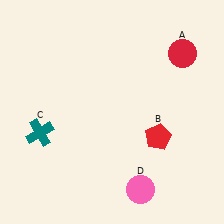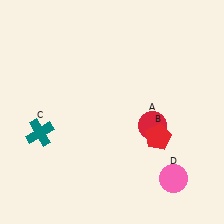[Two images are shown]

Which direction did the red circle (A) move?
The red circle (A) moved down.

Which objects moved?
The objects that moved are: the red circle (A), the pink circle (D).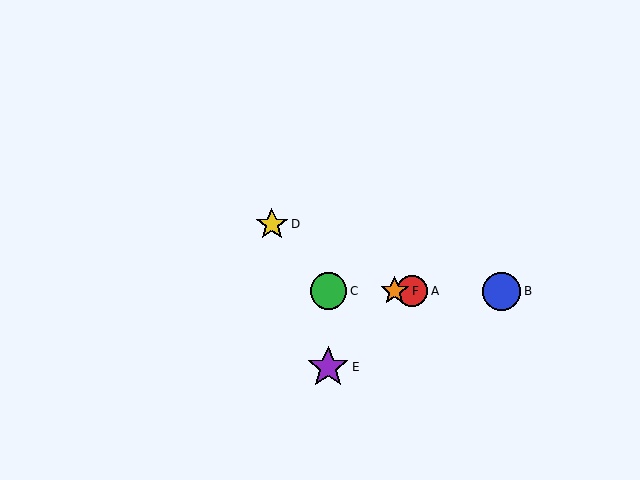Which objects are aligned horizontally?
Objects A, B, C, F are aligned horizontally.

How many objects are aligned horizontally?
4 objects (A, B, C, F) are aligned horizontally.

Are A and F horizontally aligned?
Yes, both are at y≈291.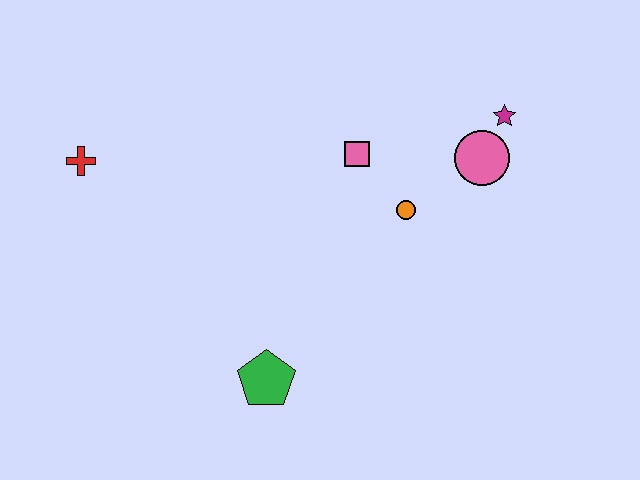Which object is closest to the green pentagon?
The orange circle is closest to the green pentagon.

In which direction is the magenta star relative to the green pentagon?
The magenta star is above the green pentagon.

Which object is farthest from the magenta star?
The red cross is farthest from the magenta star.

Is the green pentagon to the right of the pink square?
No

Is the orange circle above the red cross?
No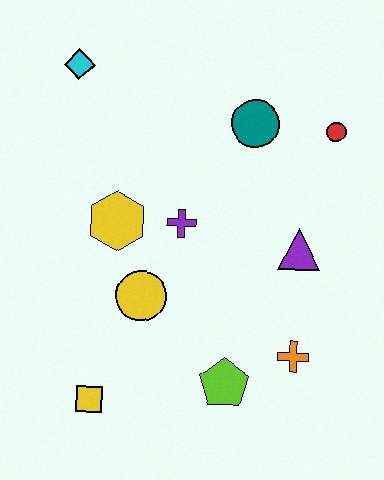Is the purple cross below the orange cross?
No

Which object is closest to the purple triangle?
The orange cross is closest to the purple triangle.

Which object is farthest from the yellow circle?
The red circle is farthest from the yellow circle.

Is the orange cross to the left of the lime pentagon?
No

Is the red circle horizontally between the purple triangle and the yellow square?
No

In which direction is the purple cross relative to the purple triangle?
The purple cross is to the left of the purple triangle.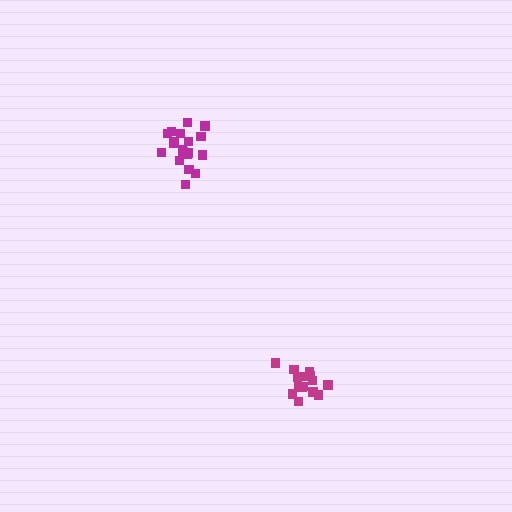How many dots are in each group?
Group 1: 15 dots, Group 2: 19 dots (34 total).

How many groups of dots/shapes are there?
There are 2 groups.